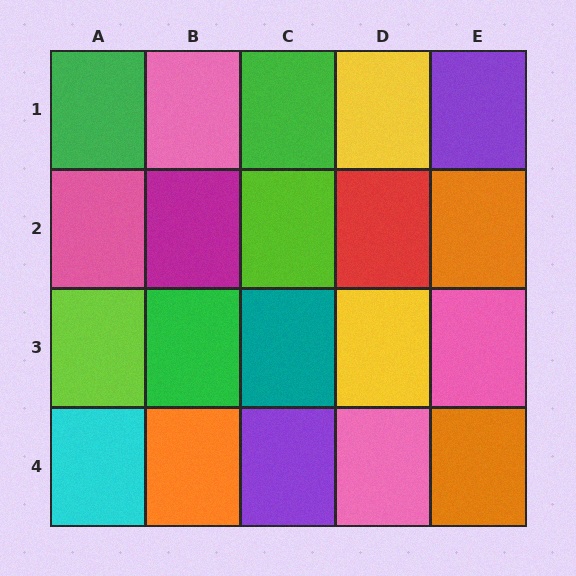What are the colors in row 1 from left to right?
Green, pink, green, yellow, purple.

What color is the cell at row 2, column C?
Lime.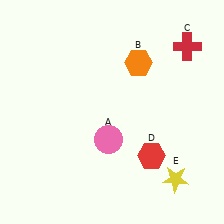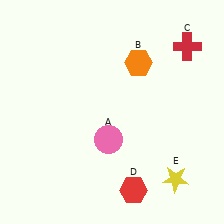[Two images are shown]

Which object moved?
The red hexagon (D) moved down.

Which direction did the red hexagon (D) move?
The red hexagon (D) moved down.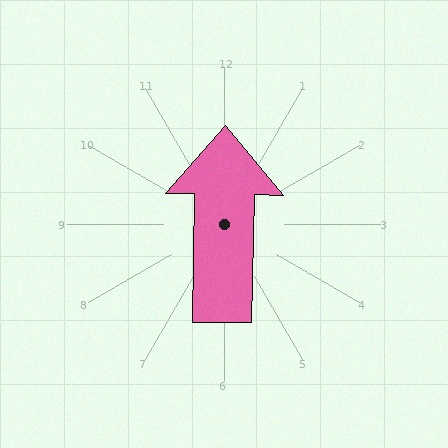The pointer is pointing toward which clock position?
Roughly 12 o'clock.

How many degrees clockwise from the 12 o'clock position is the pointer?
Approximately 1 degrees.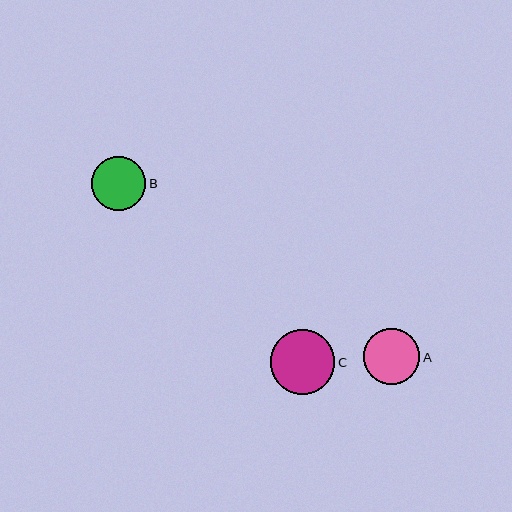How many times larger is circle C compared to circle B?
Circle C is approximately 1.2 times the size of circle B.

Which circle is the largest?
Circle C is the largest with a size of approximately 64 pixels.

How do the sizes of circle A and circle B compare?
Circle A and circle B are approximately the same size.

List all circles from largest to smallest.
From largest to smallest: C, A, B.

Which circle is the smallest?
Circle B is the smallest with a size of approximately 54 pixels.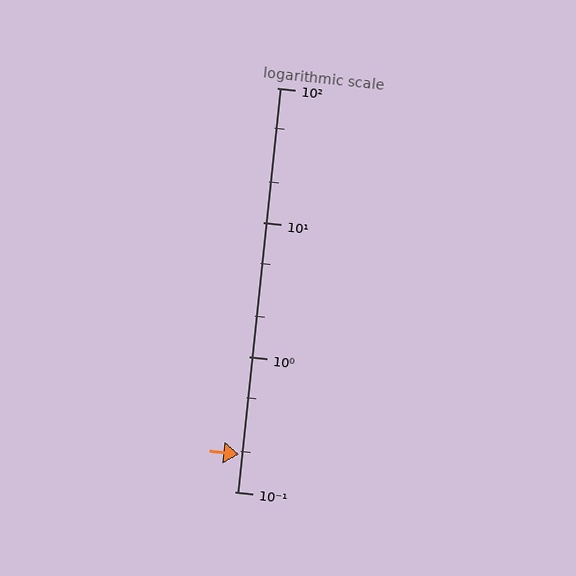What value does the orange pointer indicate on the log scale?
The pointer indicates approximately 0.19.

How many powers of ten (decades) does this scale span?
The scale spans 3 decades, from 0.1 to 100.